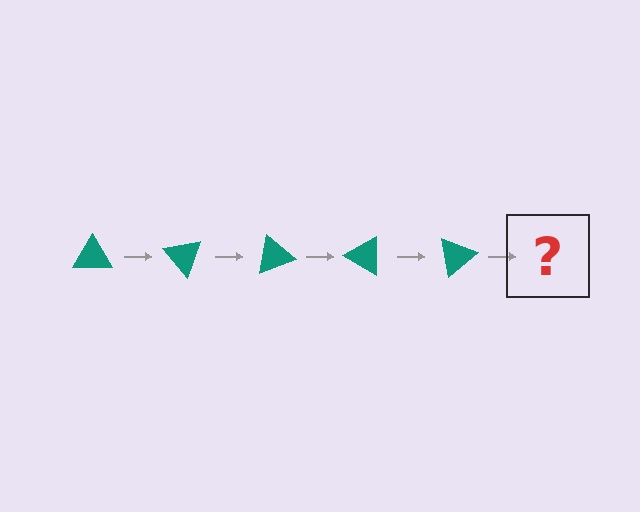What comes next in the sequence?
The next element should be a teal triangle rotated 250 degrees.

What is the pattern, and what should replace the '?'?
The pattern is that the triangle rotates 50 degrees each step. The '?' should be a teal triangle rotated 250 degrees.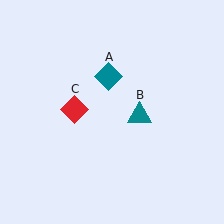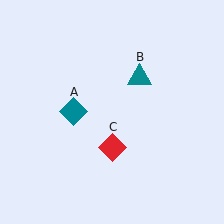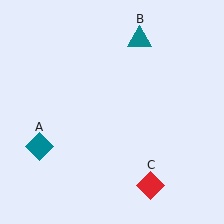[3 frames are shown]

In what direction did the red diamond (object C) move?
The red diamond (object C) moved down and to the right.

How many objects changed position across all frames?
3 objects changed position: teal diamond (object A), teal triangle (object B), red diamond (object C).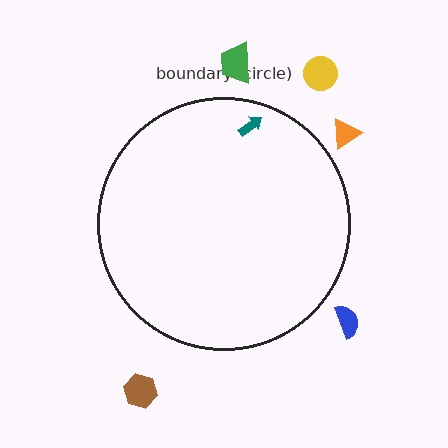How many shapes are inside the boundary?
1 inside, 5 outside.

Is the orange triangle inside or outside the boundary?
Outside.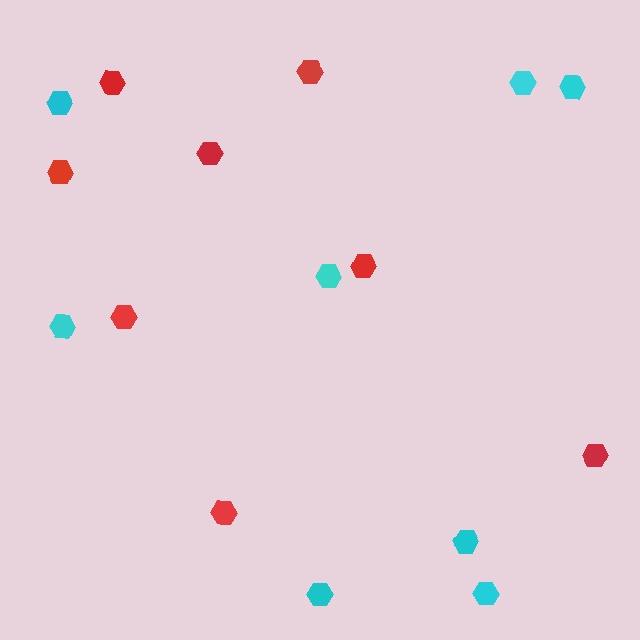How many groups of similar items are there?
There are 2 groups: one group of red hexagons (8) and one group of cyan hexagons (8).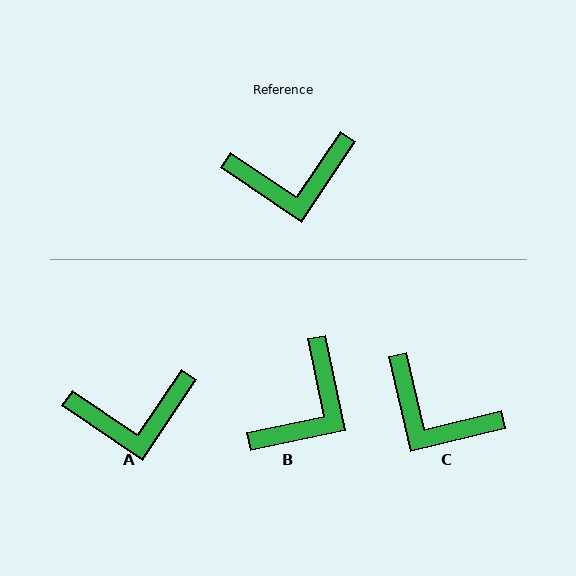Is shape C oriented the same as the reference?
No, it is off by about 43 degrees.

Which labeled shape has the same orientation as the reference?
A.